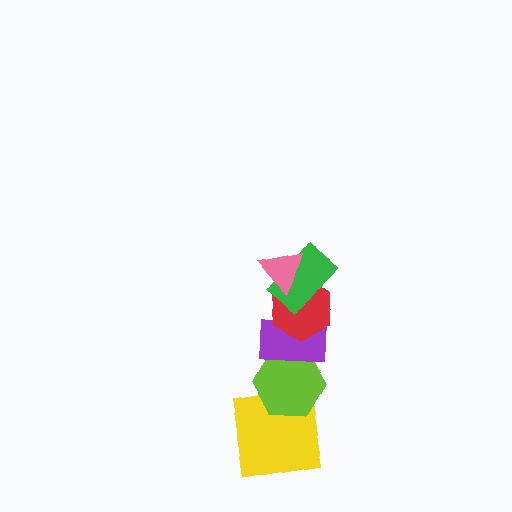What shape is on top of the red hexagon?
The green rectangle is on top of the red hexagon.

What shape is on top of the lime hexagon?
The purple rectangle is on top of the lime hexagon.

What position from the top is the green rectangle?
The green rectangle is 2nd from the top.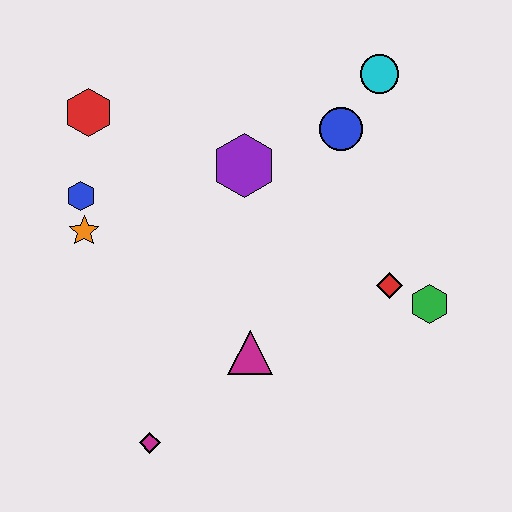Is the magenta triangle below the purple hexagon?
Yes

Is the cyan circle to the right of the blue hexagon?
Yes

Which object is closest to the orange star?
The blue hexagon is closest to the orange star.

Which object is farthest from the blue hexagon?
The green hexagon is farthest from the blue hexagon.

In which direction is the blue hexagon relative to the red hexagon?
The blue hexagon is below the red hexagon.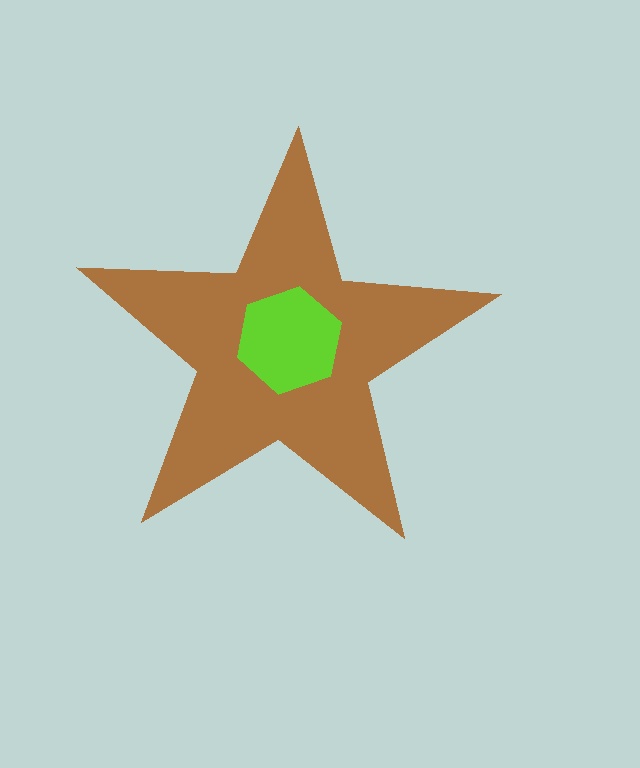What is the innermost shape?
The lime hexagon.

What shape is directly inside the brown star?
The lime hexagon.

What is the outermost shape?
The brown star.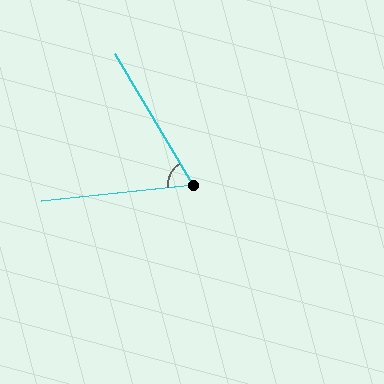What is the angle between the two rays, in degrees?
Approximately 66 degrees.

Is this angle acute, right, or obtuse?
It is acute.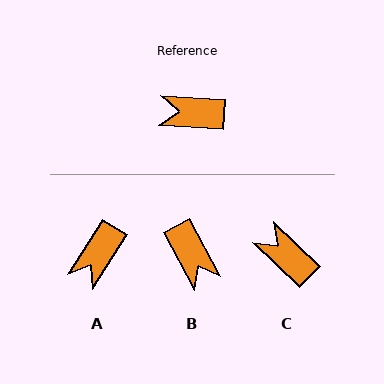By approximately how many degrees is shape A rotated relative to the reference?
Approximately 61 degrees counter-clockwise.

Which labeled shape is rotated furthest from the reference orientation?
B, about 121 degrees away.